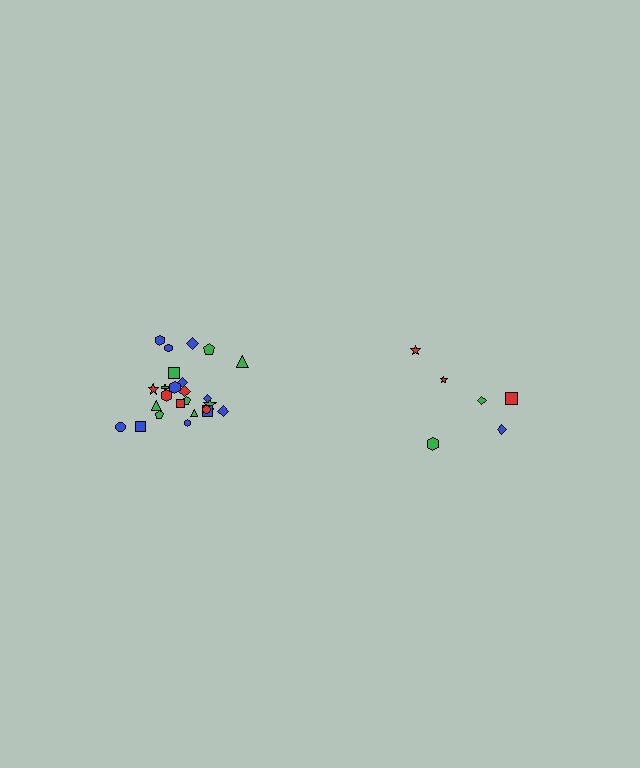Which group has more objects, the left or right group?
The left group.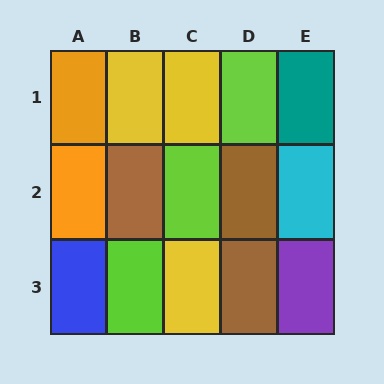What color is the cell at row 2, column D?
Brown.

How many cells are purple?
1 cell is purple.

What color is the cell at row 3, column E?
Purple.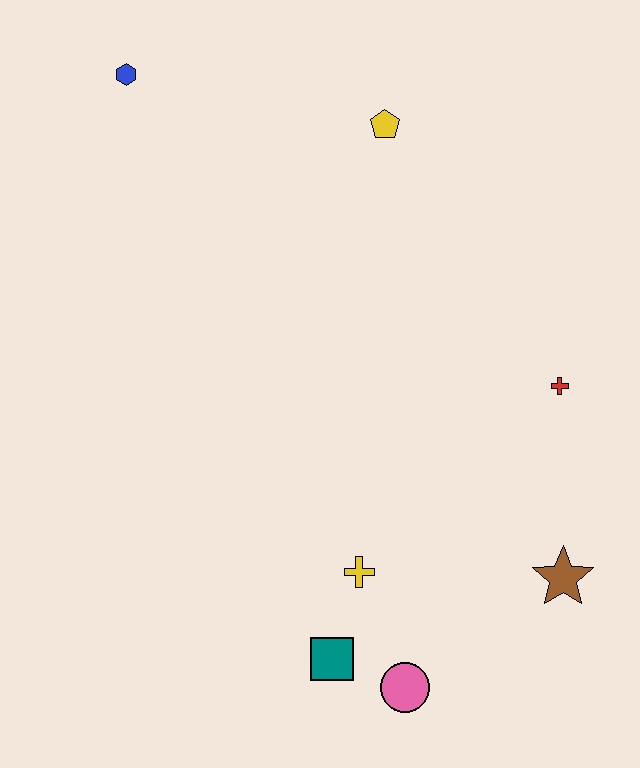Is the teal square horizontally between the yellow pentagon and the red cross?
No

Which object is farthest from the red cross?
The blue hexagon is farthest from the red cross.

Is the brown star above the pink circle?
Yes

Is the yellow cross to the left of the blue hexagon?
No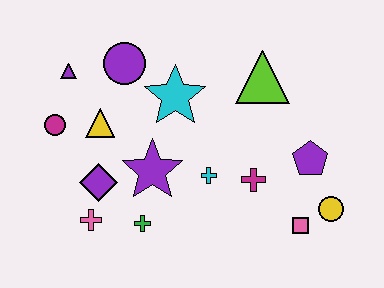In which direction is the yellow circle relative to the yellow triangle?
The yellow circle is to the right of the yellow triangle.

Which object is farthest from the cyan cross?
The purple triangle is farthest from the cyan cross.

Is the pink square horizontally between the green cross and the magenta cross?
No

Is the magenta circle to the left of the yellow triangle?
Yes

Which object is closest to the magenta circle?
The yellow triangle is closest to the magenta circle.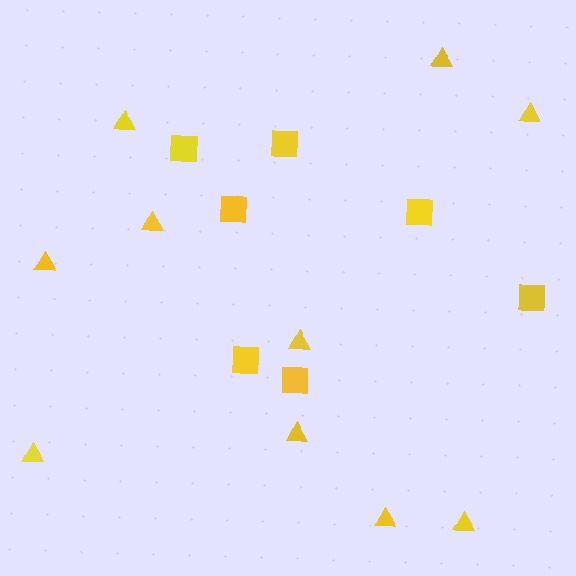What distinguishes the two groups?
There are 2 groups: one group of squares (7) and one group of triangles (10).